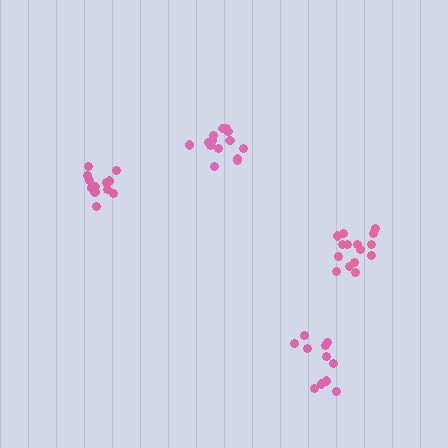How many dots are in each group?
Group 1: 11 dots, Group 2: 14 dots, Group 3: 12 dots, Group 4: 15 dots (52 total).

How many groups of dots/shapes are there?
There are 4 groups.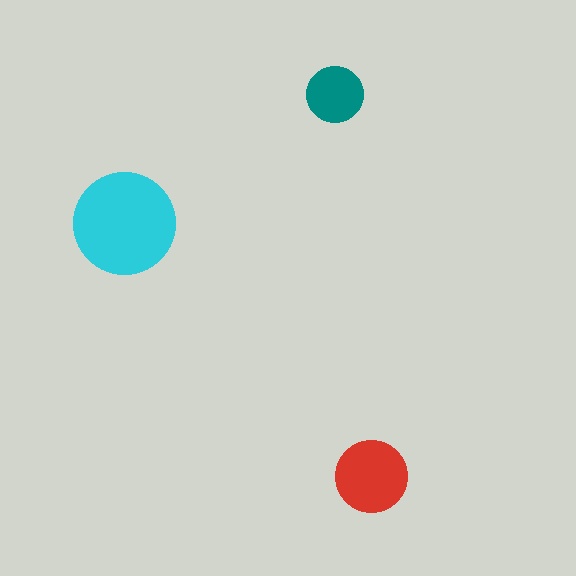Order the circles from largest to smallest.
the cyan one, the red one, the teal one.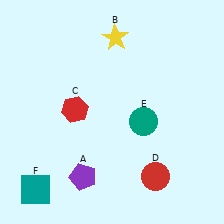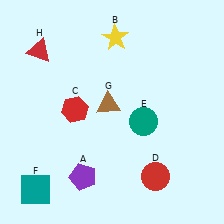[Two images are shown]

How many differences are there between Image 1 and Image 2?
There are 2 differences between the two images.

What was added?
A brown triangle (G), a red triangle (H) were added in Image 2.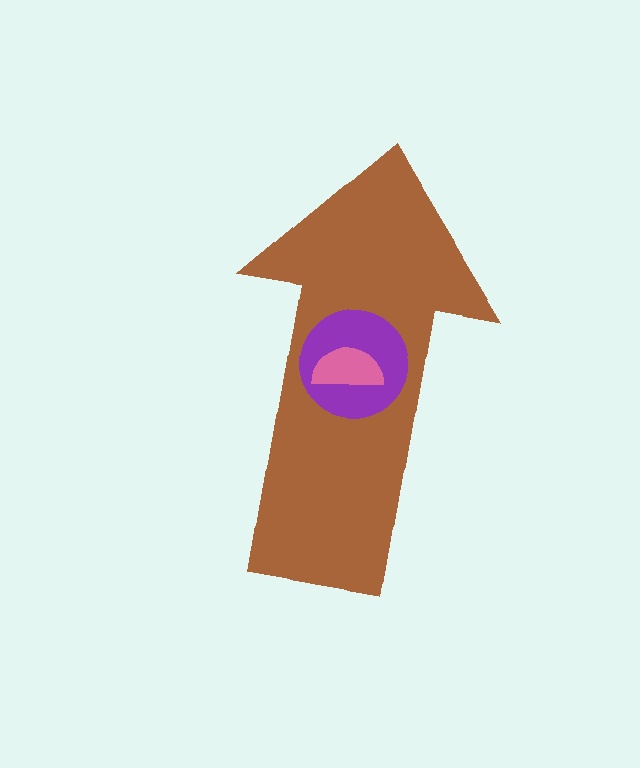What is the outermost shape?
The brown arrow.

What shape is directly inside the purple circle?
The pink semicircle.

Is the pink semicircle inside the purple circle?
Yes.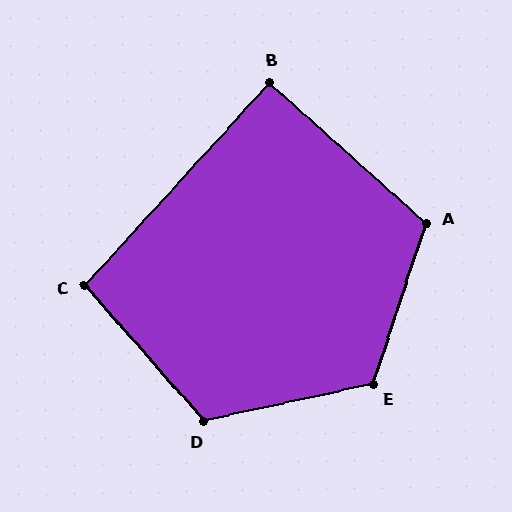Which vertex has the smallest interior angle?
B, at approximately 91 degrees.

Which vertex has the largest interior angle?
E, at approximately 121 degrees.